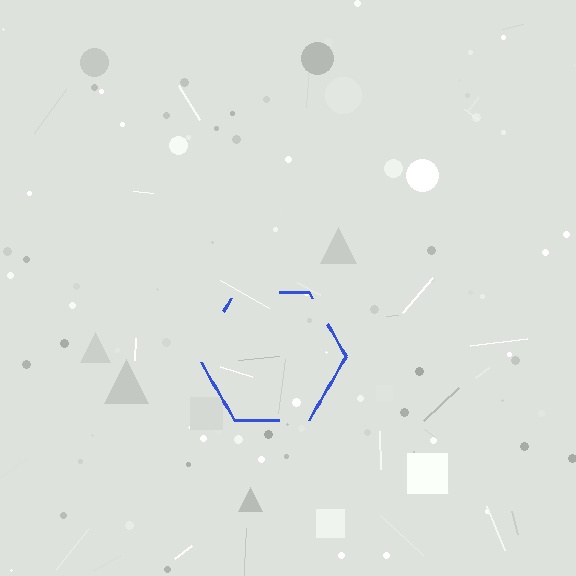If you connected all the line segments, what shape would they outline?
They would outline a hexagon.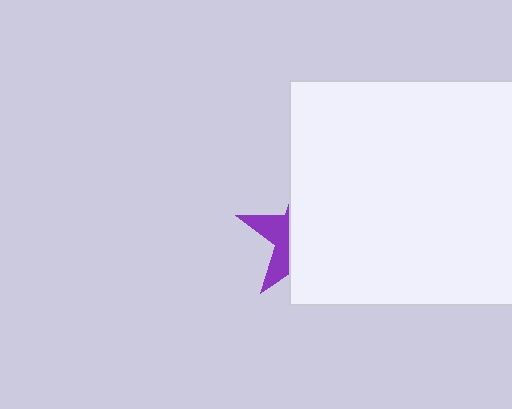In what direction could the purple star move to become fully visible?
The purple star could move left. That would shift it out from behind the white square entirely.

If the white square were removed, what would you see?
You would see the complete purple star.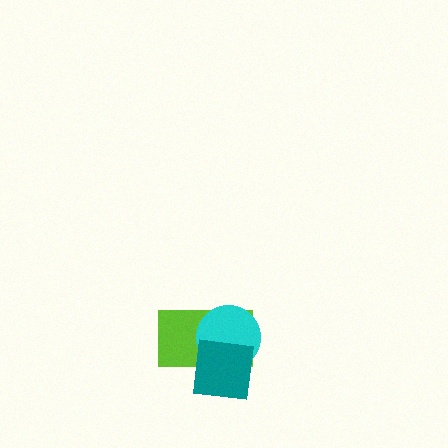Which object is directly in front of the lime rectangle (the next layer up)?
The cyan circle is directly in front of the lime rectangle.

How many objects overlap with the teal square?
2 objects overlap with the teal square.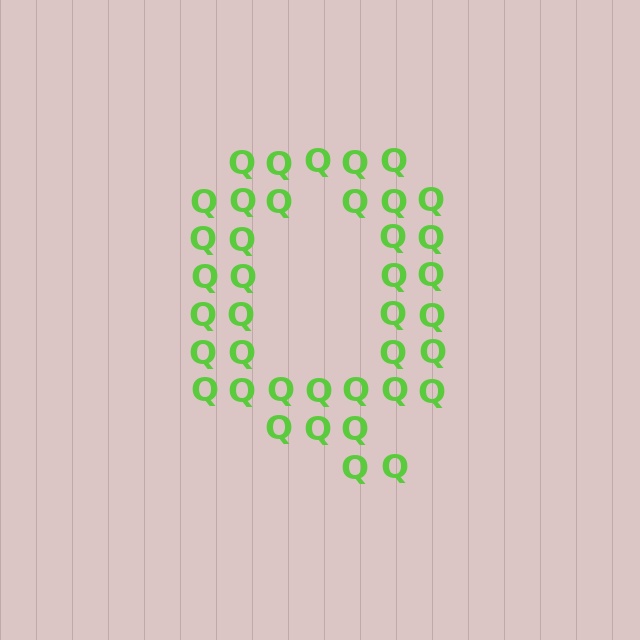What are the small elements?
The small elements are letter Q's.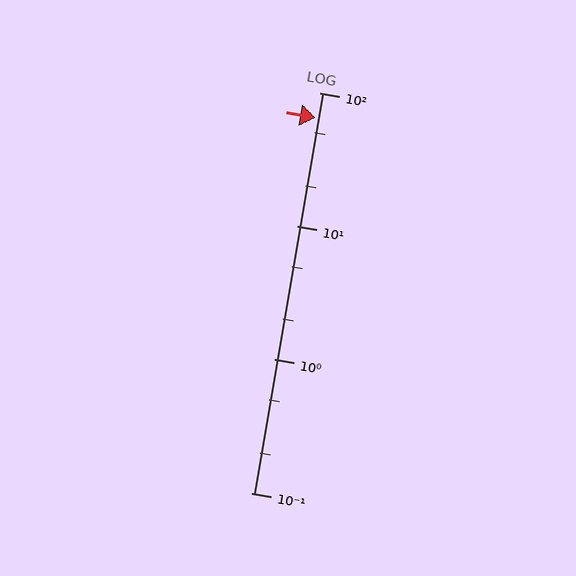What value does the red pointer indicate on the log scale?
The pointer indicates approximately 65.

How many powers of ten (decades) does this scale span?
The scale spans 3 decades, from 0.1 to 100.